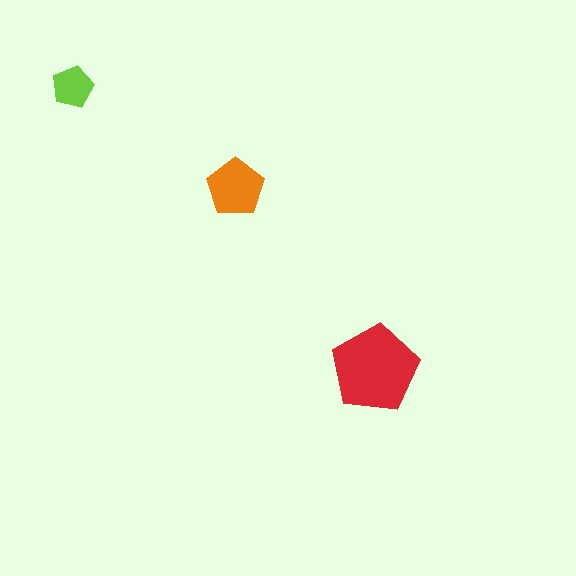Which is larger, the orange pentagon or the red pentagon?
The red one.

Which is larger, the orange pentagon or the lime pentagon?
The orange one.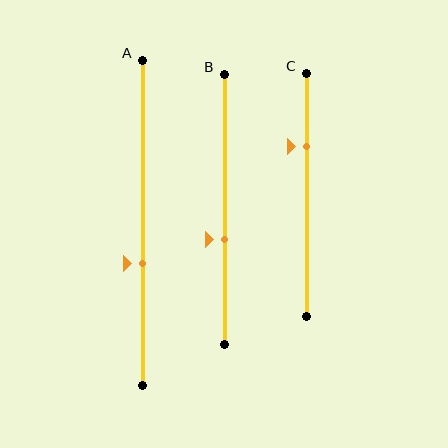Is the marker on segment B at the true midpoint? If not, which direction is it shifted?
No, the marker on segment B is shifted downward by about 11% of the segment length.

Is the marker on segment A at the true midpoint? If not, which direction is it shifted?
No, the marker on segment A is shifted downward by about 13% of the segment length.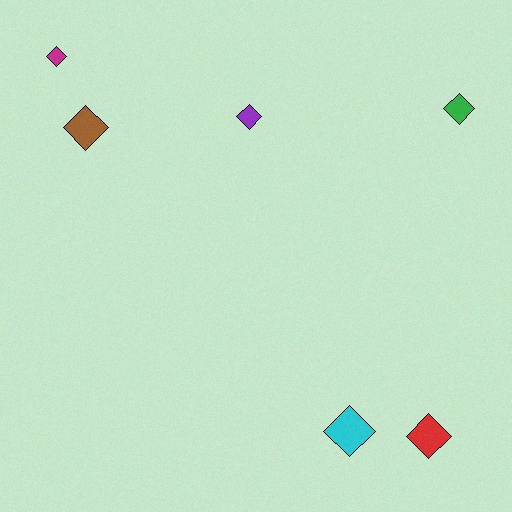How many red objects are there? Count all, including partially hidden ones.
There is 1 red object.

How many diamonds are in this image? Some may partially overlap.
There are 6 diamonds.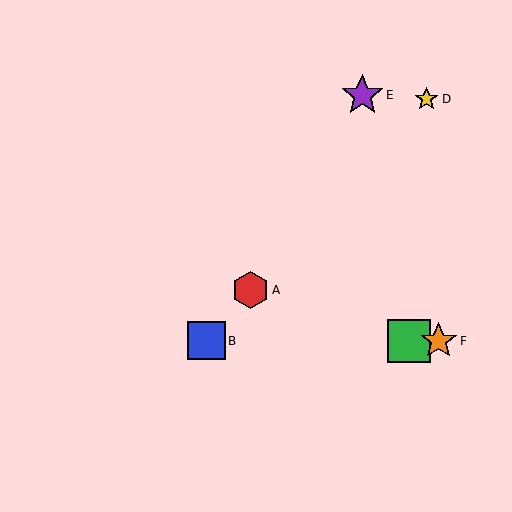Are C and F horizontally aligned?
Yes, both are at y≈341.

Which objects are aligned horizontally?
Objects B, C, F are aligned horizontally.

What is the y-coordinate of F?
Object F is at y≈341.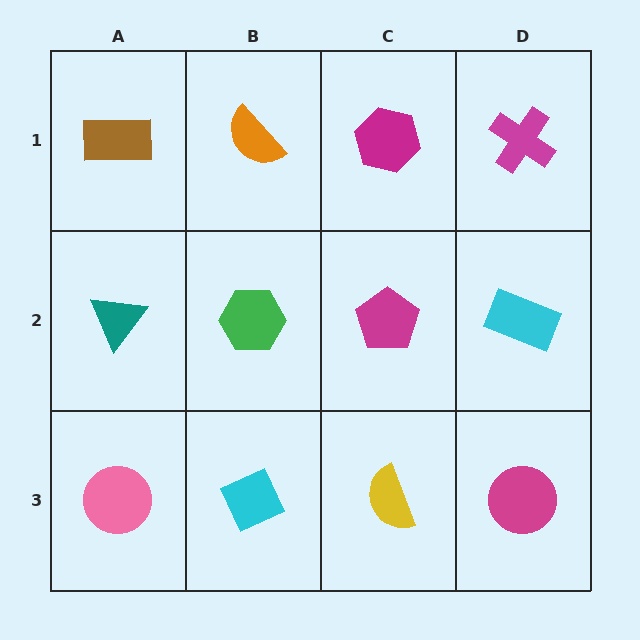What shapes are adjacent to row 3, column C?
A magenta pentagon (row 2, column C), a cyan diamond (row 3, column B), a magenta circle (row 3, column D).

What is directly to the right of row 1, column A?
An orange semicircle.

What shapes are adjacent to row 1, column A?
A teal triangle (row 2, column A), an orange semicircle (row 1, column B).